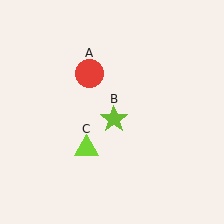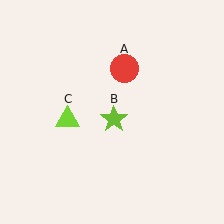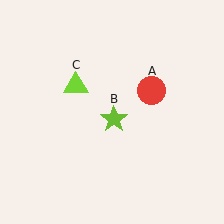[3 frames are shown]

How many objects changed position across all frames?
2 objects changed position: red circle (object A), lime triangle (object C).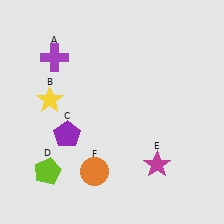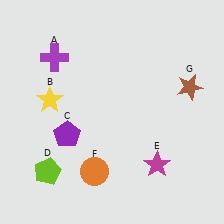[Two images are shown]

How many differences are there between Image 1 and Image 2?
There is 1 difference between the two images.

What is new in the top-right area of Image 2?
A brown star (G) was added in the top-right area of Image 2.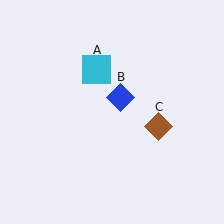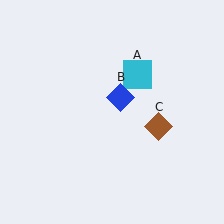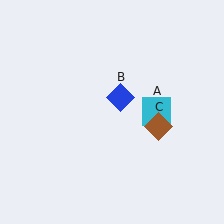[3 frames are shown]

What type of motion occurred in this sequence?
The cyan square (object A) rotated clockwise around the center of the scene.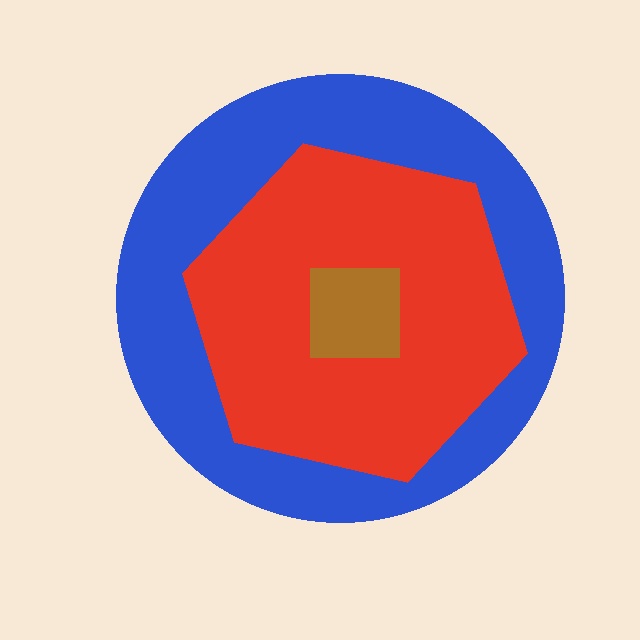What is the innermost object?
The brown square.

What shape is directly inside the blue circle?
The red hexagon.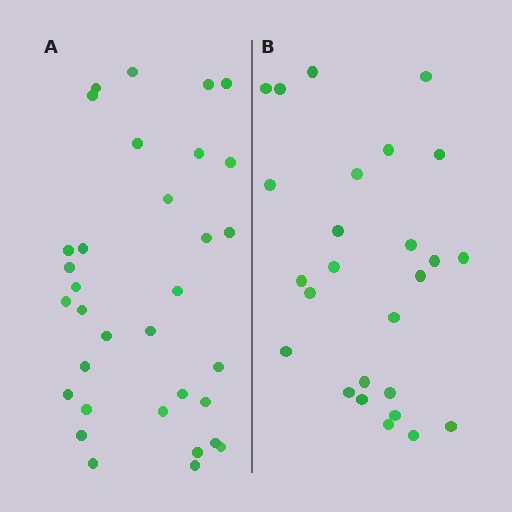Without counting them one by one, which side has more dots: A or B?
Region A (the left region) has more dots.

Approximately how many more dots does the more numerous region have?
Region A has roughly 8 or so more dots than region B.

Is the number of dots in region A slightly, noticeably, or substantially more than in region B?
Region A has noticeably more, but not dramatically so. The ratio is roughly 1.3 to 1.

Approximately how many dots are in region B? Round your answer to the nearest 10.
About 30 dots. (The exact count is 26, which rounds to 30.)